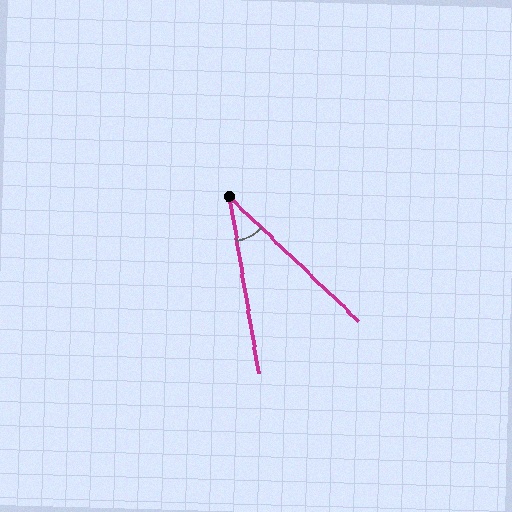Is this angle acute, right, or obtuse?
It is acute.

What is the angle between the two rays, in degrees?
Approximately 37 degrees.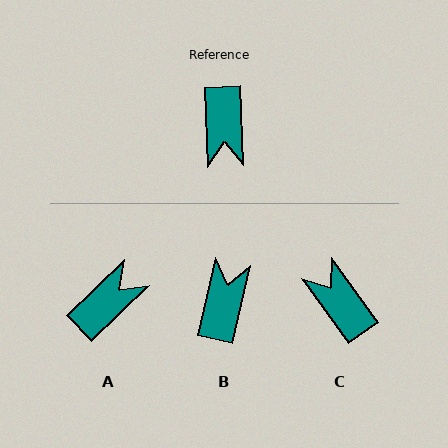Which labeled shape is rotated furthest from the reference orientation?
B, about 165 degrees away.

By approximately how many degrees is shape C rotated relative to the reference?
Approximately 147 degrees clockwise.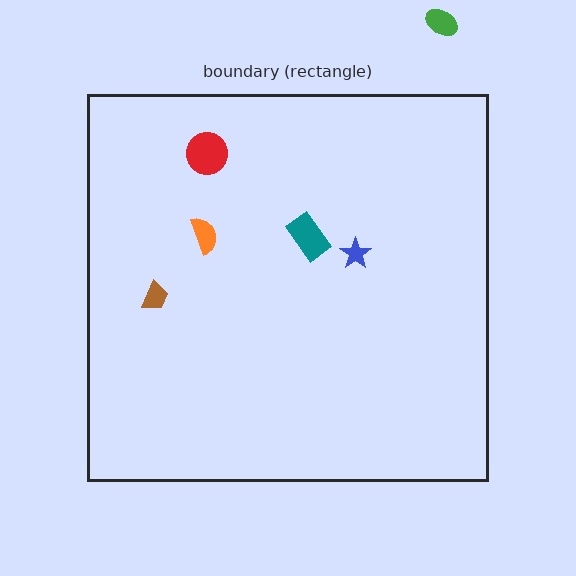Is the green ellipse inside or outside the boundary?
Outside.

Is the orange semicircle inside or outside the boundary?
Inside.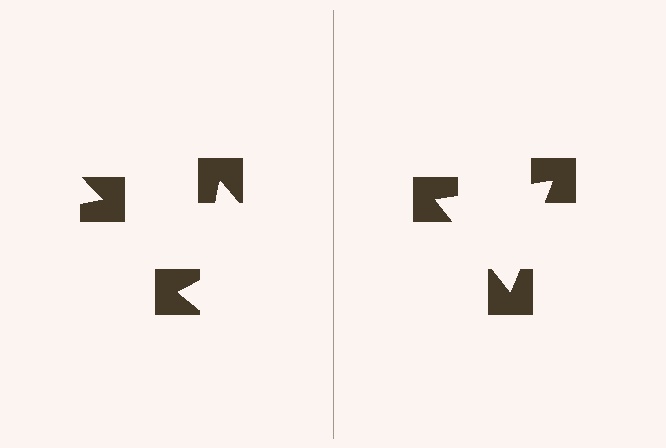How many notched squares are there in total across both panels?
6 — 3 on each side.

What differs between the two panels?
The notched squares are positioned identically on both sides; only the wedge orientations differ. On the right they align to a triangle; on the left they are misaligned.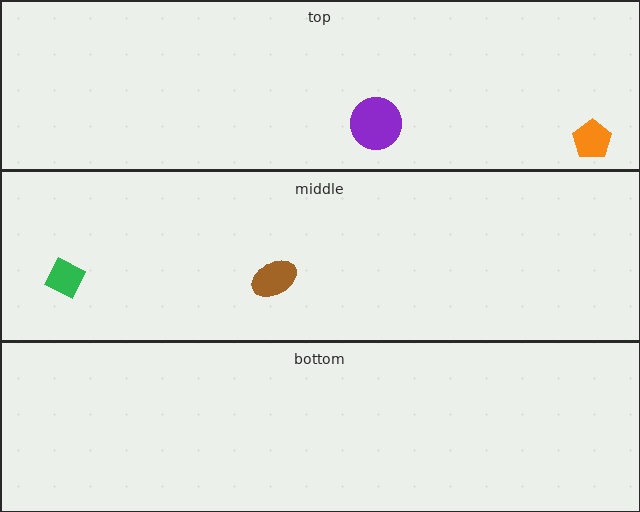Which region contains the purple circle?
The top region.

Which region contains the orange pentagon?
The top region.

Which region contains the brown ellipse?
The middle region.